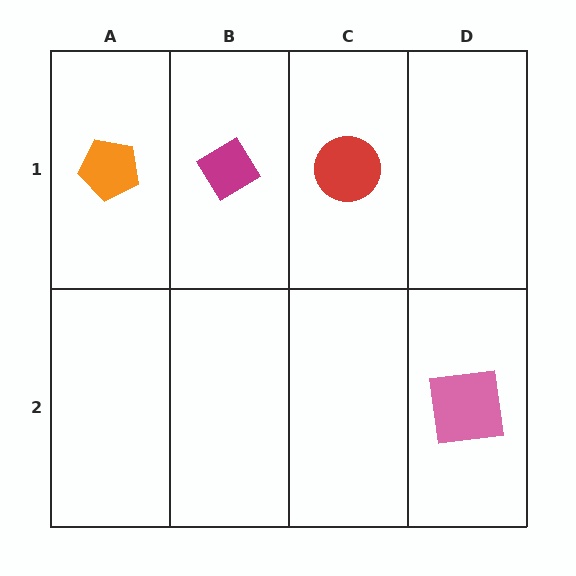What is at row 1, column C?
A red circle.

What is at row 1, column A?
An orange pentagon.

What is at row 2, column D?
A pink square.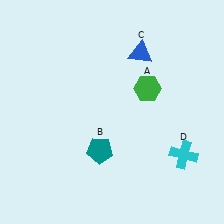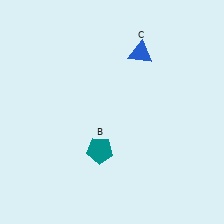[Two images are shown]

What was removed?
The green hexagon (A), the cyan cross (D) were removed in Image 2.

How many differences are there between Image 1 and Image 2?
There are 2 differences between the two images.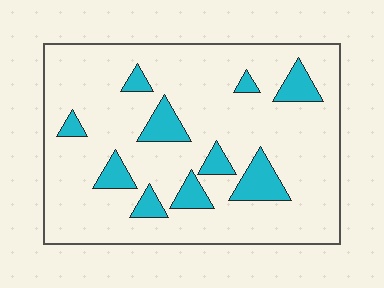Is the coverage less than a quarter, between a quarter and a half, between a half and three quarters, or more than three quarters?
Less than a quarter.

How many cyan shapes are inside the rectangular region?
10.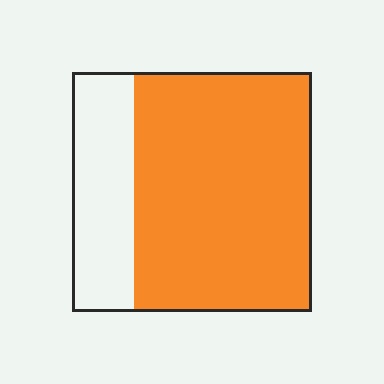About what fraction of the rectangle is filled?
About three quarters (3/4).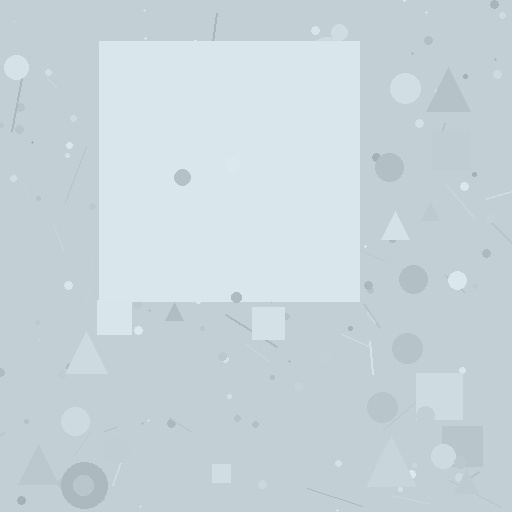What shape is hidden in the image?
A square is hidden in the image.